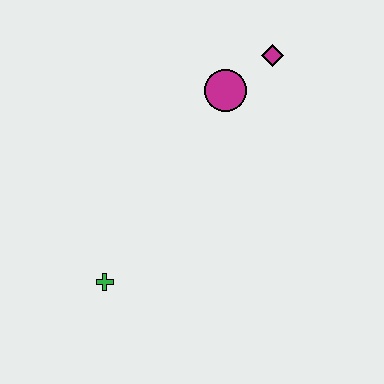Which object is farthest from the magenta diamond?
The green cross is farthest from the magenta diamond.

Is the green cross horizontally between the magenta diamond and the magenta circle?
No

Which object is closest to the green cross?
The magenta circle is closest to the green cross.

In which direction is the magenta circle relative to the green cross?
The magenta circle is above the green cross.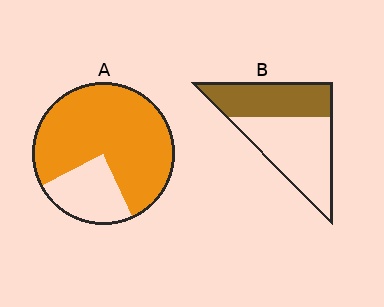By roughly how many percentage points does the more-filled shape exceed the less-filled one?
By roughly 35 percentage points (A over B).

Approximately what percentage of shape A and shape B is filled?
A is approximately 75% and B is approximately 45%.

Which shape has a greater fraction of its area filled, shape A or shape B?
Shape A.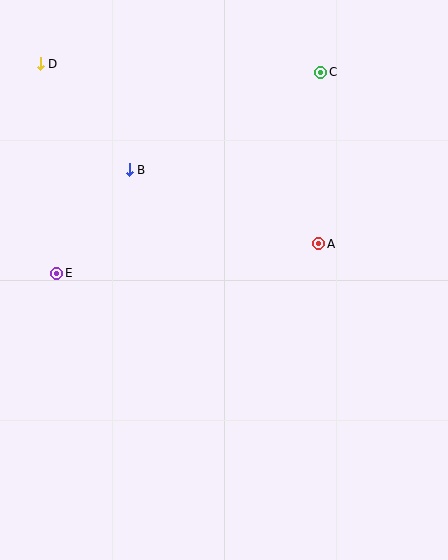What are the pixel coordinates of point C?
Point C is at (321, 72).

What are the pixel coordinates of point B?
Point B is at (129, 170).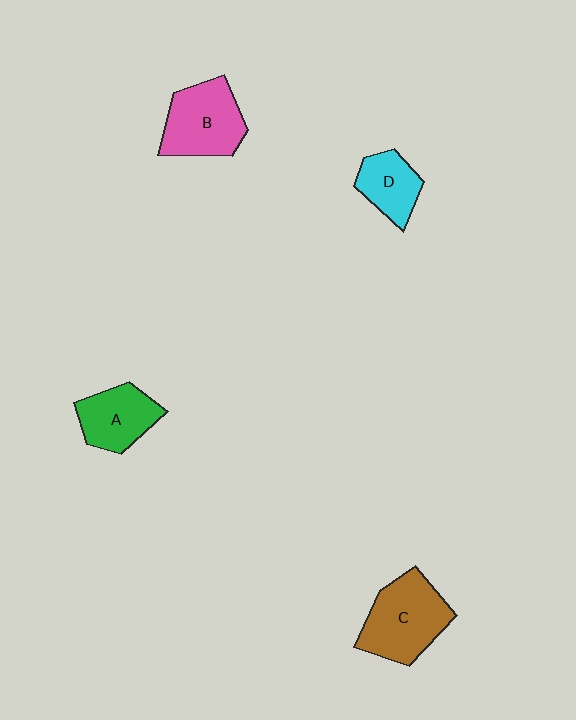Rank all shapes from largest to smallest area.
From largest to smallest: C (brown), B (pink), A (green), D (cyan).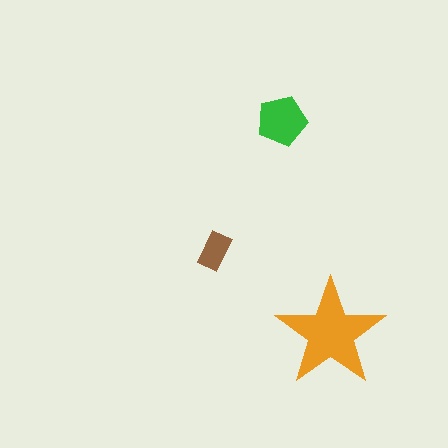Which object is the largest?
The orange star.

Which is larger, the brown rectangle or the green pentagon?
The green pentagon.